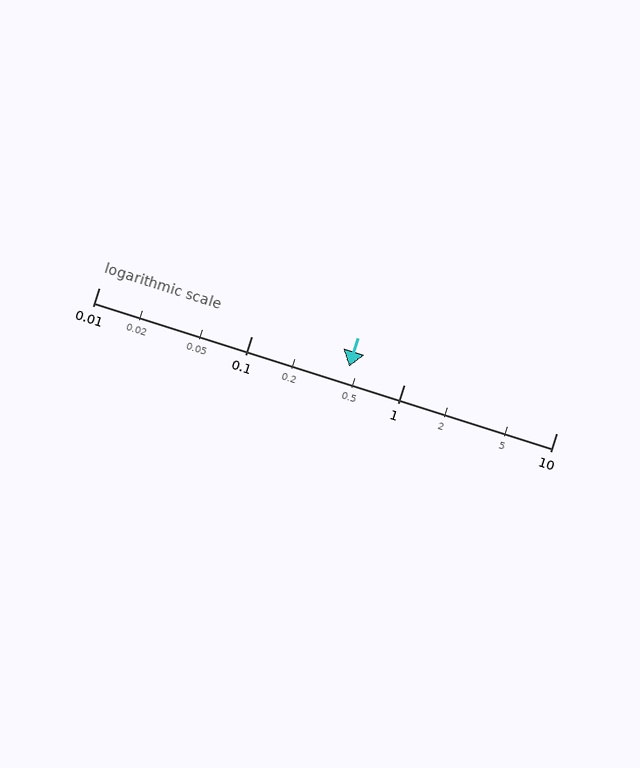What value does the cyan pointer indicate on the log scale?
The pointer indicates approximately 0.44.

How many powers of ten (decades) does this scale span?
The scale spans 3 decades, from 0.01 to 10.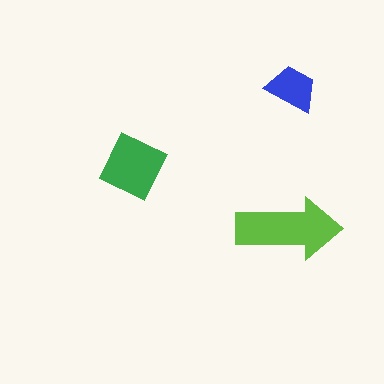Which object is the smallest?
The blue trapezoid.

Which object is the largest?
The lime arrow.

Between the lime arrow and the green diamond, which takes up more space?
The lime arrow.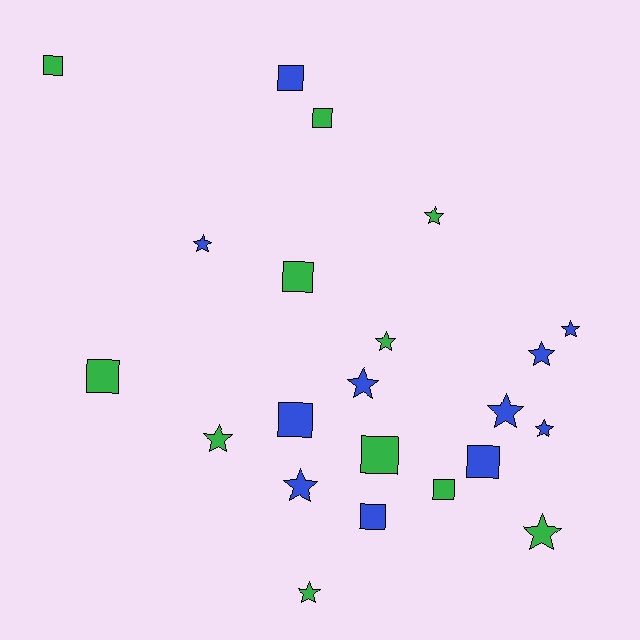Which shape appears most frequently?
Star, with 12 objects.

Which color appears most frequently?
Blue, with 11 objects.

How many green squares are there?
There are 6 green squares.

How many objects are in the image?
There are 22 objects.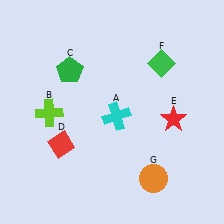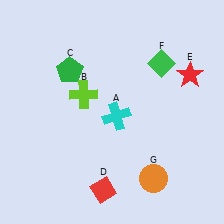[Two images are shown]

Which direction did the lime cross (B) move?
The lime cross (B) moved right.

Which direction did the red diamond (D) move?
The red diamond (D) moved down.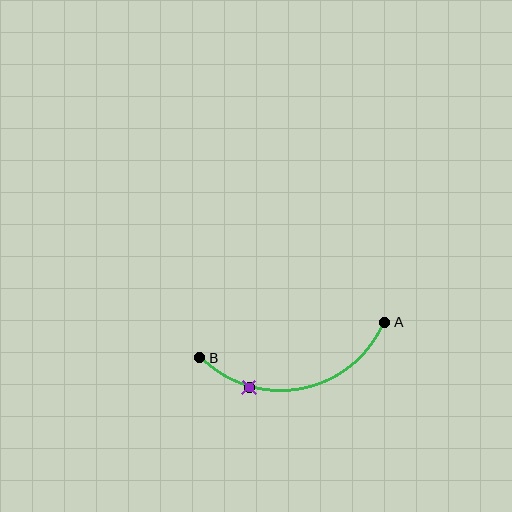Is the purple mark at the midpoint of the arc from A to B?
No. The purple mark lies on the arc but is closer to endpoint B. The arc midpoint would be at the point on the curve equidistant along the arc from both A and B.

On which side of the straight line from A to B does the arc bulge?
The arc bulges below the straight line connecting A and B.